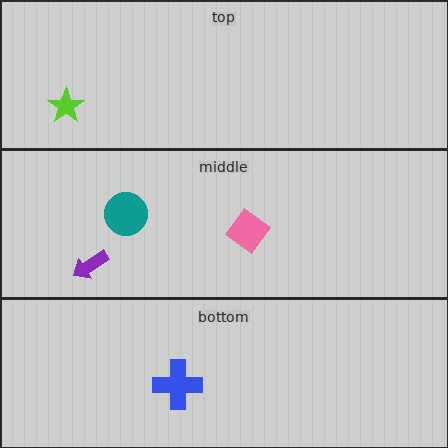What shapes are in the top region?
The lime star.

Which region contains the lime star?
The top region.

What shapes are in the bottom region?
The blue cross.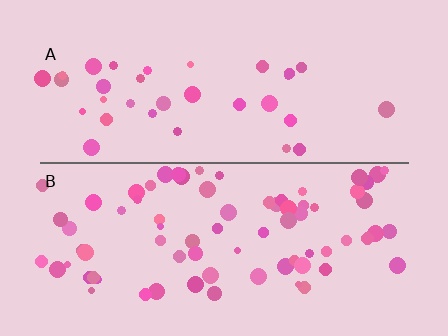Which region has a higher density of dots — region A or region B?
B (the bottom).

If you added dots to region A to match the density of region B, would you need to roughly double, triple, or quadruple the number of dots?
Approximately double.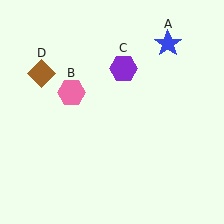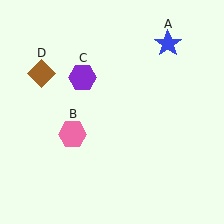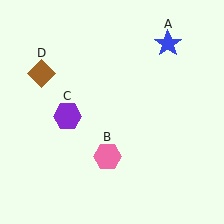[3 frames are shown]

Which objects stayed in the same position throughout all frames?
Blue star (object A) and brown diamond (object D) remained stationary.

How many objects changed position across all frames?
2 objects changed position: pink hexagon (object B), purple hexagon (object C).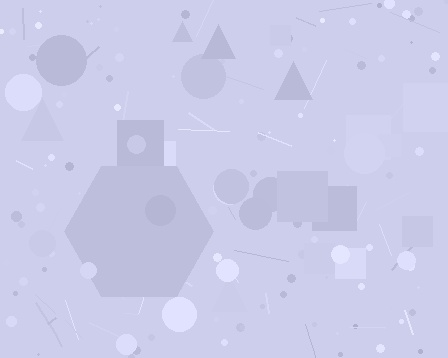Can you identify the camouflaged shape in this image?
The camouflaged shape is a hexagon.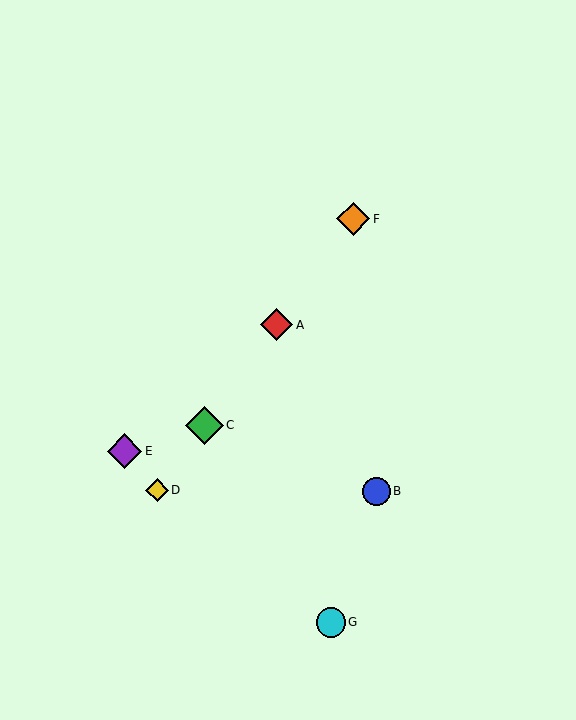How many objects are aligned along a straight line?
4 objects (A, C, D, F) are aligned along a straight line.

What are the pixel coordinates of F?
Object F is at (353, 219).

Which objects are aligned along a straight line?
Objects A, C, D, F are aligned along a straight line.